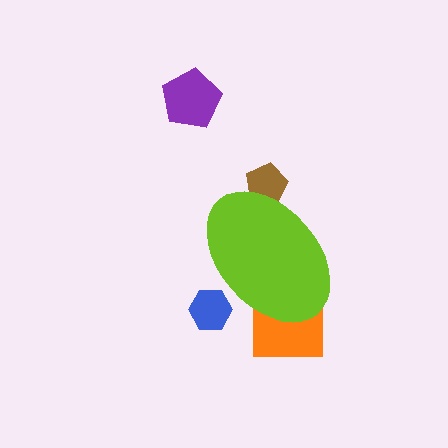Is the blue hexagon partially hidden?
Yes, the blue hexagon is partially hidden behind the lime ellipse.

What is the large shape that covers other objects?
A lime ellipse.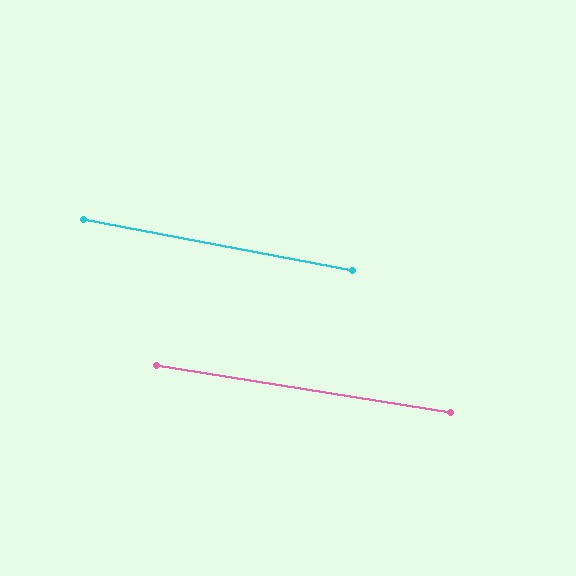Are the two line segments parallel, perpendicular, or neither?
Parallel — their directions differ by only 1.8°.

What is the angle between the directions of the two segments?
Approximately 2 degrees.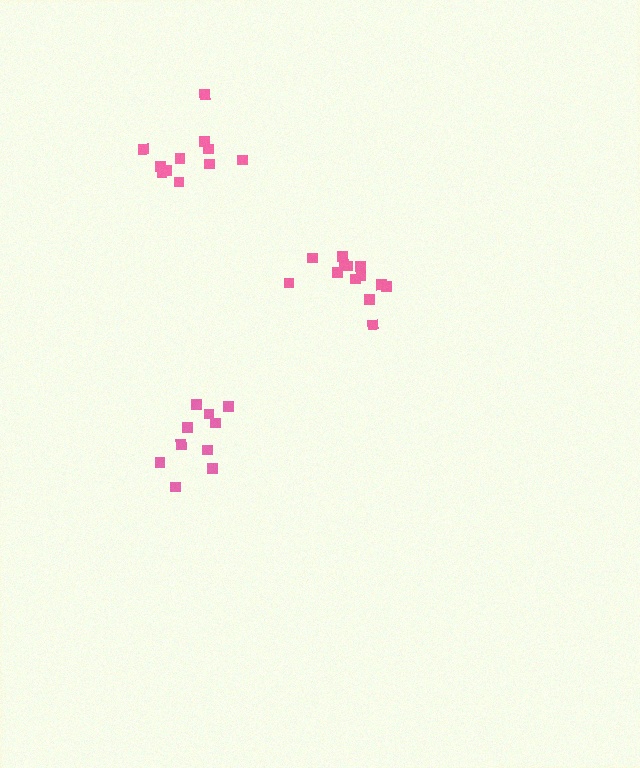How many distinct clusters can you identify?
There are 3 distinct clusters.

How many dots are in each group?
Group 1: 13 dots, Group 2: 10 dots, Group 3: 11 dots (34 total).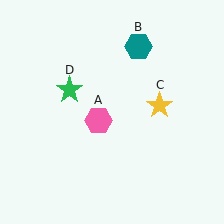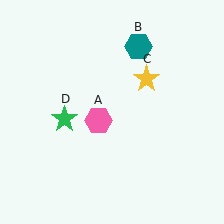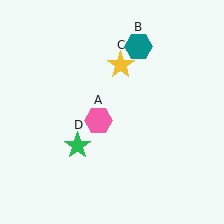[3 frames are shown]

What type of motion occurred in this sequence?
The yellow star (object C), green star (object D) rotated counterclockwise around the center of the scene.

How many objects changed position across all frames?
2 objects changed position: yellow star (object C), green star (object D).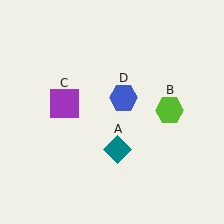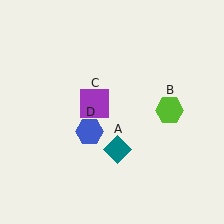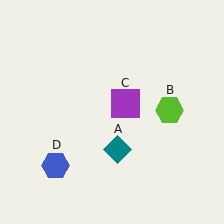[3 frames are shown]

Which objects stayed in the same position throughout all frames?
Teal diamond (object A) and lime hexagon (object B) remained stationary.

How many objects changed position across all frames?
2 objects changed position: purple square (object C), blue hexagon (object D).